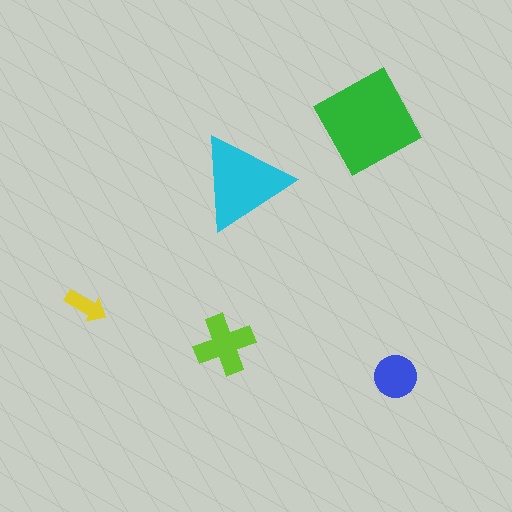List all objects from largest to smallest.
The green square, the cyan triangle, the lime cross, the blue circle, the yellow arrow.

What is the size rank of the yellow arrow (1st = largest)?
5th.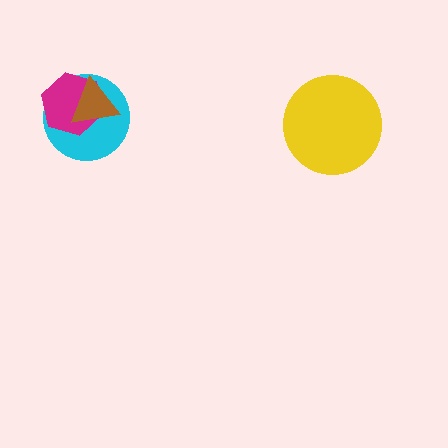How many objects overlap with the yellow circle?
0 objects overlap with the yellow circle.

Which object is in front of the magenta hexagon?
The brown triangle is in front of the magenta hexagon.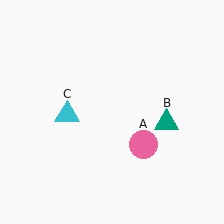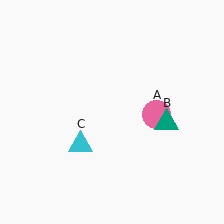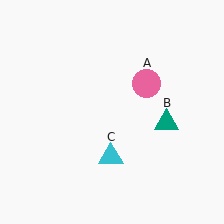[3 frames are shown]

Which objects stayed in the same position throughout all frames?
Teal triangle (object B) remained stationary.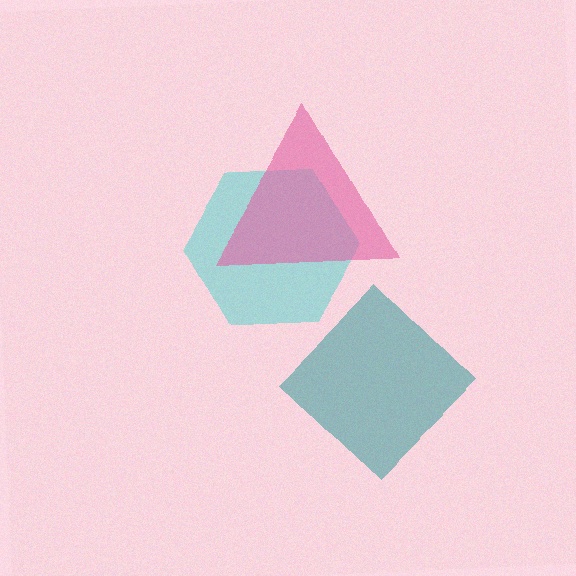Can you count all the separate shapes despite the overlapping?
Yes, there are 3 separate shapes.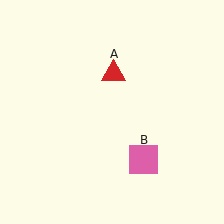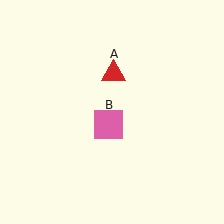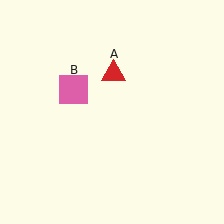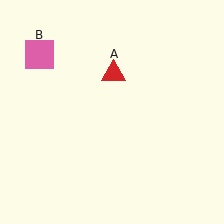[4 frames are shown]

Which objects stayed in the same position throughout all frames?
Red triangle (object A) remained stationary.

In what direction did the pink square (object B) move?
The pink square (object B) moved up and to the left.